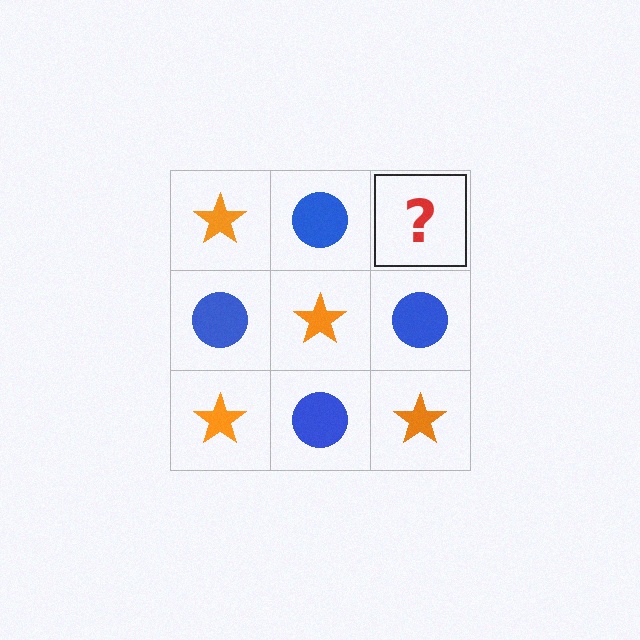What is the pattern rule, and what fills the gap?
The rule is that it alternates orange star and blue circle in a checkerboard pattern. The gap should be filled with an orange star.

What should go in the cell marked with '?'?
The missing cell should contain an orange star.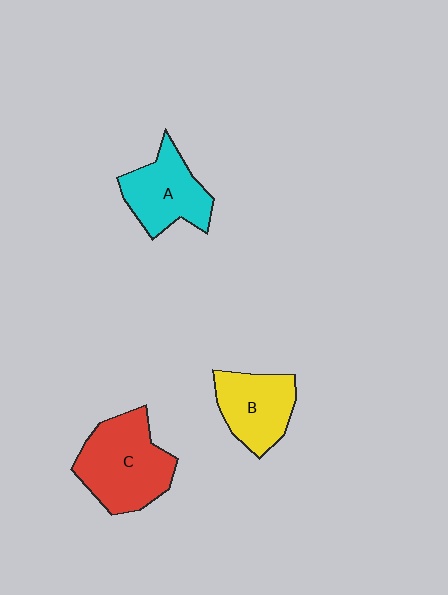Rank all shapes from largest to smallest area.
From largest to smallest: C (red), A (cyan), B (yellow).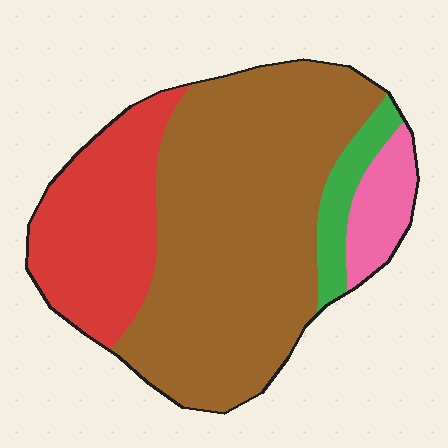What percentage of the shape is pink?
Pink takes up less than a quarter of the shape.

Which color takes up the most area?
Brown, at roughly 60%.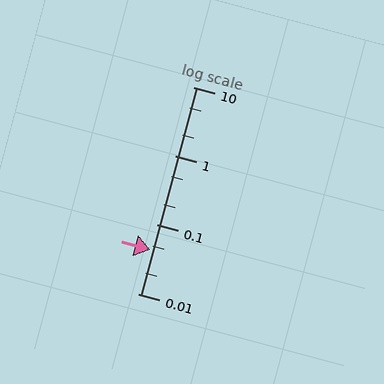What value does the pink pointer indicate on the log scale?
The pointer indicates approximately 0.044.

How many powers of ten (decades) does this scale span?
The scale spans 3 decades, from 0.01 to 10.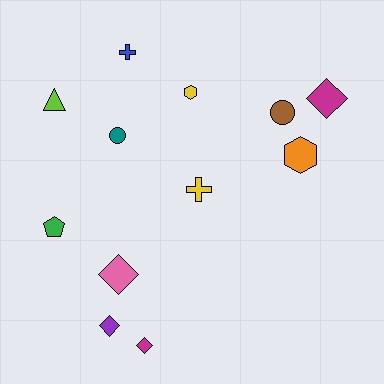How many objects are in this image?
There are 12 objects.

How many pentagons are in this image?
There is 1 pentagon.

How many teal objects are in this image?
There is 1 teal object.